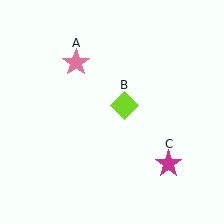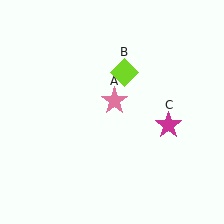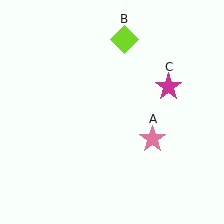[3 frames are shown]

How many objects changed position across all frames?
3 objects changed position: pink star (object A), lime diamond (object B), magenta star (object C).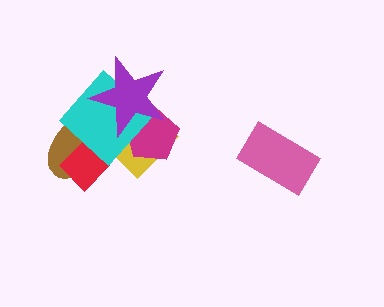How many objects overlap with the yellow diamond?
4 objects overlap with the yellow diamond.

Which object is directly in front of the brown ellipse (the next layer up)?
The red diamond is directly in front of the brown ellipse.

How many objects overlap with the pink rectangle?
0 objects overlap with the pink rectangle.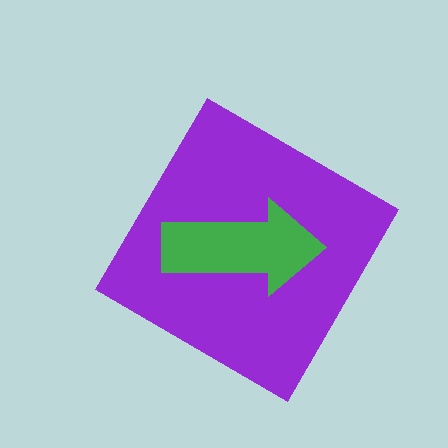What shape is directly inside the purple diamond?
The green arrow.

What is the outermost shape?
The purple diamond.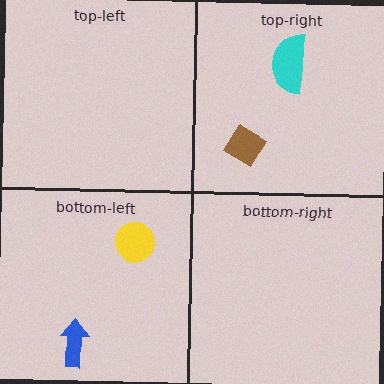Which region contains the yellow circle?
The bottom-left region.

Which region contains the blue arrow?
The bottom-left region.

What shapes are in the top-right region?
The cyan semicircle, the brown diamond.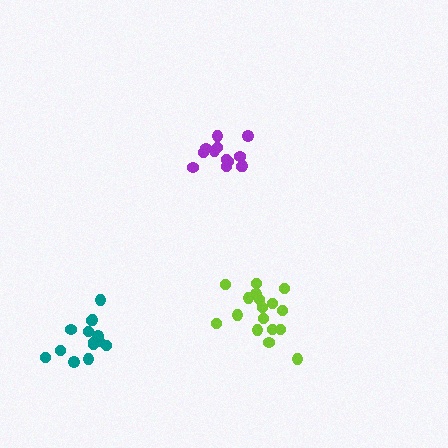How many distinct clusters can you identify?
There are 3 distinct clusters.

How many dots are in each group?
Group 1: 17 dots, Group 2: 14 dots, Group 3: 13 dots (44 total).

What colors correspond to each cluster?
The clusters are colored: lime, teal, purple.